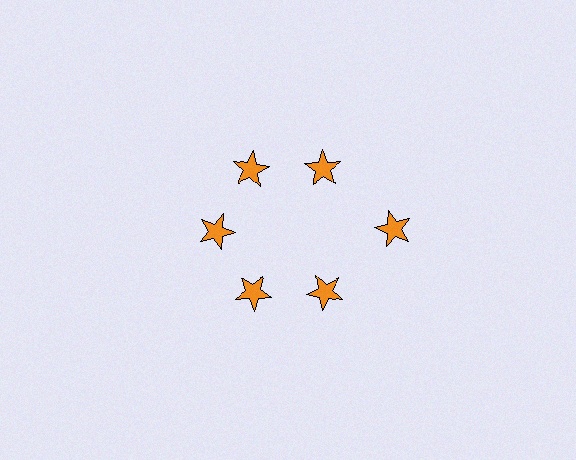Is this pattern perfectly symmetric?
No. The 6 orange stars are arranged in a ring, but one element near the 3 o'clock position is pushed outward from the center, breaking the 6-fold rotational symmetry.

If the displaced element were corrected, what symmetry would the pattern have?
It would have 6-fold rotational symmetry — the pattern would map onto itself every 60 degrees.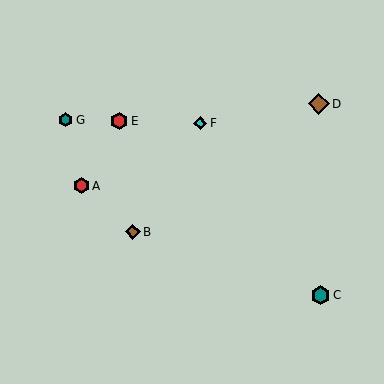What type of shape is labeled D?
Shape D is a brown diamond.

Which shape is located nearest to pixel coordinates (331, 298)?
The teal hexagon (labeled C) at (321, 295) is nearest to that location.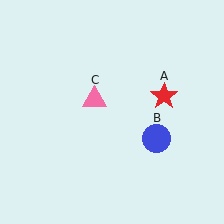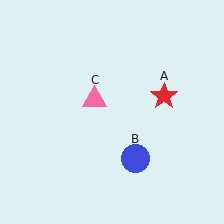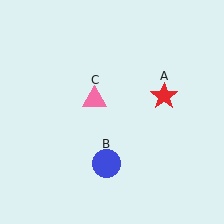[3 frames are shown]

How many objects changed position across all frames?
1 object changed position: blue circle (object B).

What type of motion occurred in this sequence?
The blue circle (object B) rotated clockwise around the center of the scene.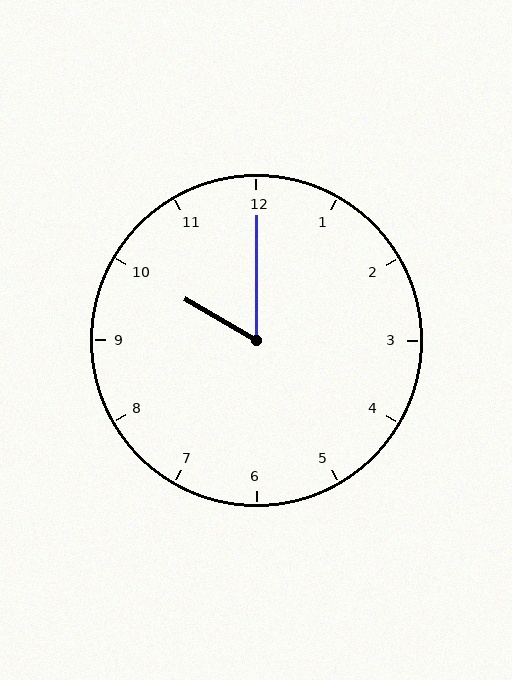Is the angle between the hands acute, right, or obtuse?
It is acute.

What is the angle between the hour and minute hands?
Approximately 60 degrees.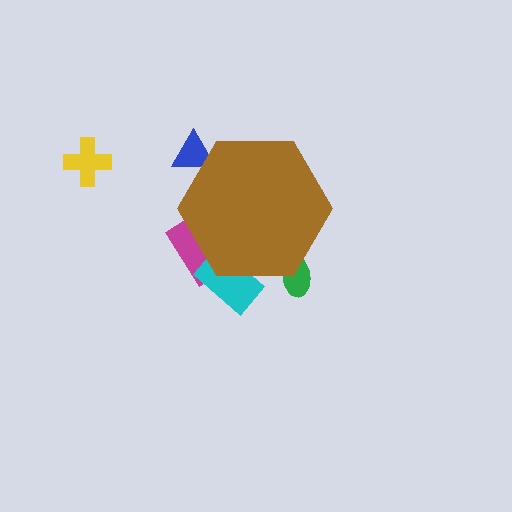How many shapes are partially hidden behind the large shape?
4 shapes are partially hidden.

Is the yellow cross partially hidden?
No, the yellow cross is fully visible.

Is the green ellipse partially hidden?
Yes, the green ellipse is partially hidden behind the brown hexagon.